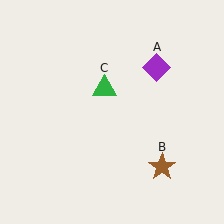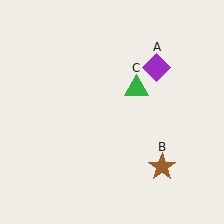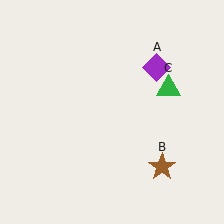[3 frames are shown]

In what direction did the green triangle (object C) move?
The green triangle (object C) moved right.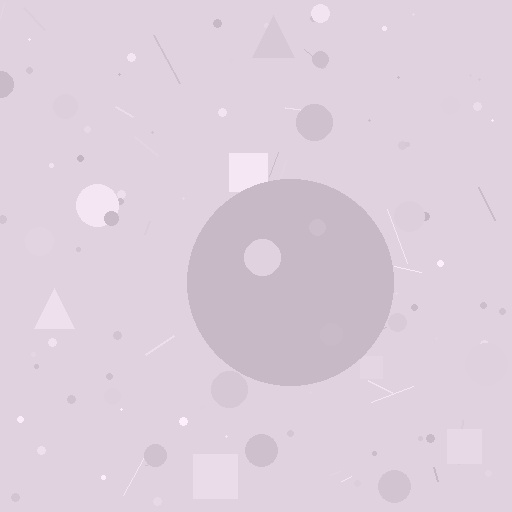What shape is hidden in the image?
A circle is hidden in the image.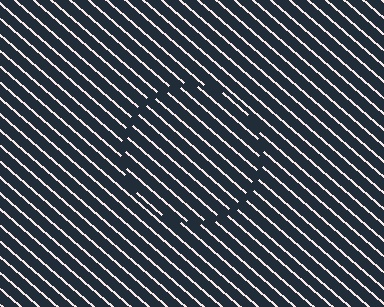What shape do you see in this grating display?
An illusory circle. The interior of the shape contains the same grating, shifted by half a period — the contour is defined by the phase discontinuity where line-ends from the inner and outer gratings abut.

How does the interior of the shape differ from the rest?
The interior of the shape contains the same grating, shifted by half a period — the contour is defined by the phase discontinuity where line-ends from the inner and outer gratings abut.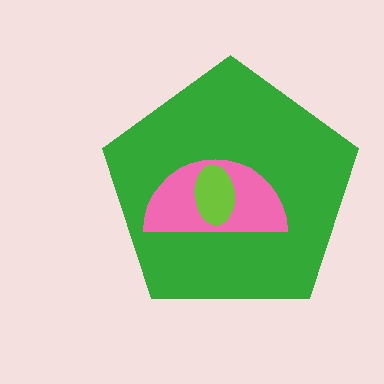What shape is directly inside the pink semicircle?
The lime ellipse.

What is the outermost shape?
The green pentagon.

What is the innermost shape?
The lime ellipse.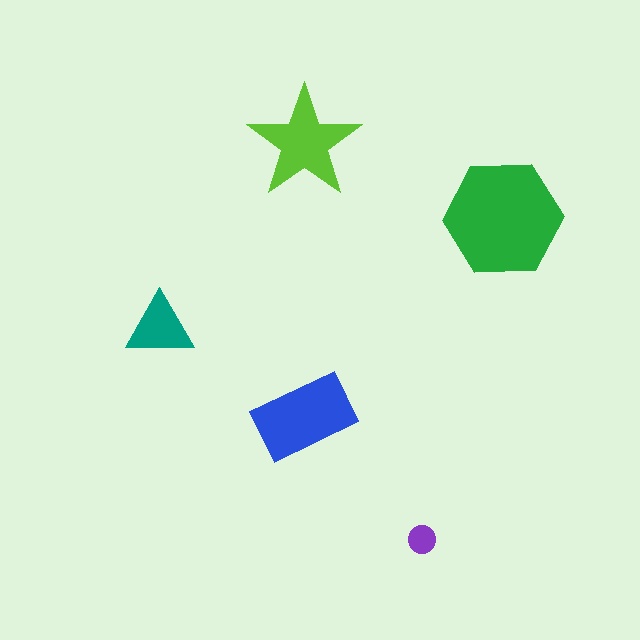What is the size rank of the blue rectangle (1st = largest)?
2nd.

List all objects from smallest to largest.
The purple circle, the teal triangle, the lime star, the blue rectangle, the green hexagon.